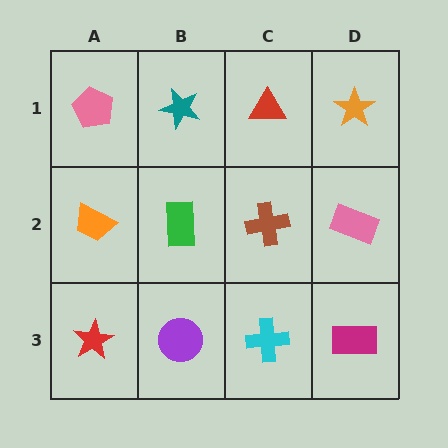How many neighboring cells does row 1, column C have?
3.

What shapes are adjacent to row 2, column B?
A teal star (row 1, column B), a purple circle (row 3, column B), an orange trapezoid (row 2, column A), a brown cross (row 2, column C).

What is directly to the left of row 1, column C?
A teal star.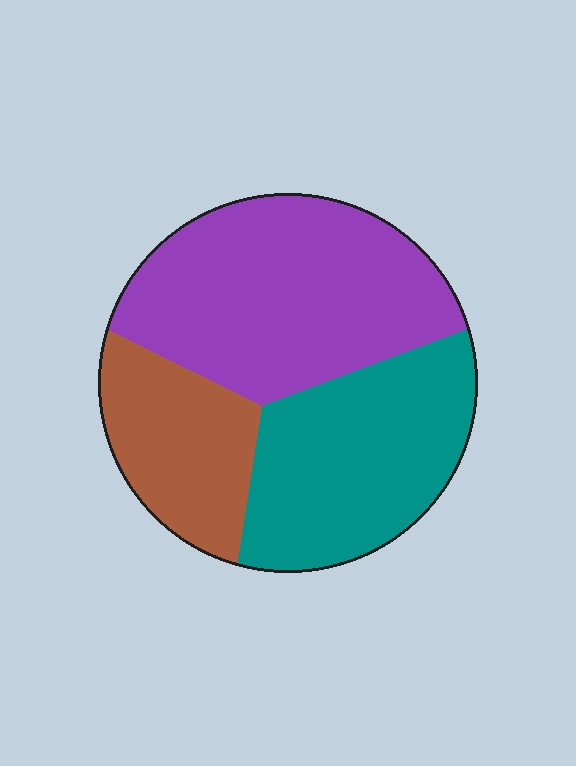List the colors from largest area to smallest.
From largest to smallest: purple, teal, brown.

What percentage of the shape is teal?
Teal covers around 35% of the shape.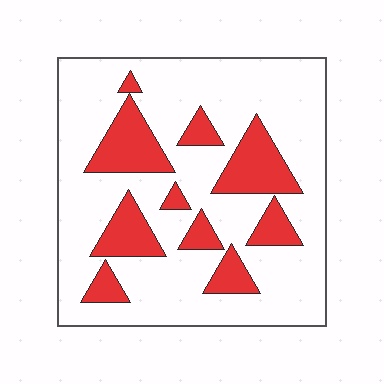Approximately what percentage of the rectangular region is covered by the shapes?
Approximately 25%.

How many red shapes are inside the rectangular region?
10.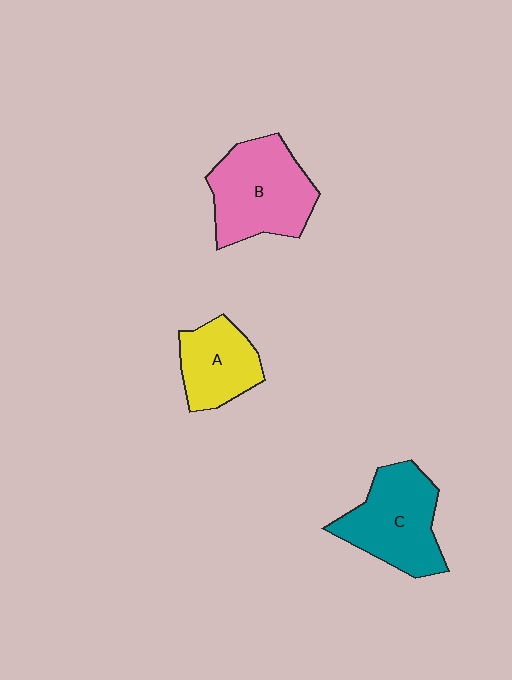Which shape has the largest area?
Shape B (pink).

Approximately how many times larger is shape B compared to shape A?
Approximately 1.5 times.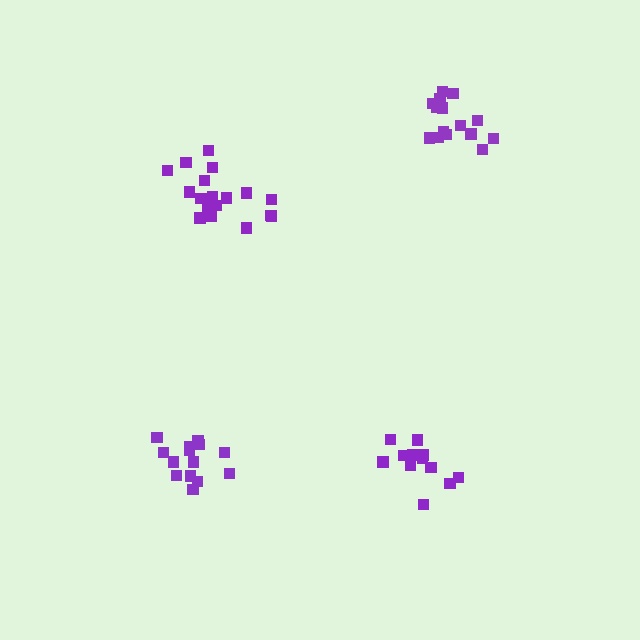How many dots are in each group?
Group 1: 12 dots, Group 2: 16 dots, Group 3: 14 dots, Group 4: 18 dots (60 total).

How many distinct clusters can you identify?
There are 4 distinct clusters.